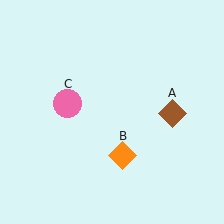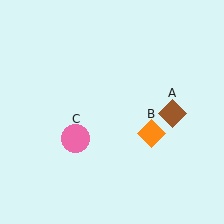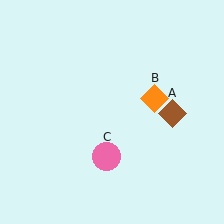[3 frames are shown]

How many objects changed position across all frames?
2 objects changed position: orange diamond (object B), pink circle (object C).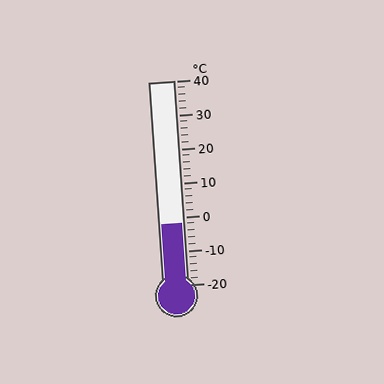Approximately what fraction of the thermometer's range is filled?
The thermometer is filled to approximately 30% of its range.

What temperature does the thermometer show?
The thermometer shows approximately -2°C.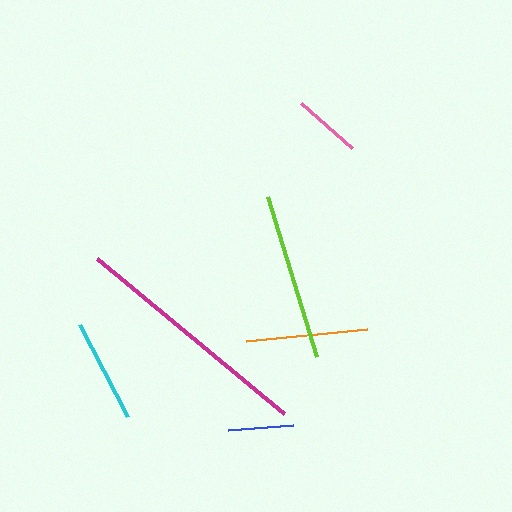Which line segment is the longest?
The magenta line is the longest at approximately 243 pixels.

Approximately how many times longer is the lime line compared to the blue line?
The lime line is approximately 2.6 times the length of the blue line.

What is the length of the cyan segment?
The cyan segment is approximately 104 pixels long.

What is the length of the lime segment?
The lime segment is approximately 167 pixels long.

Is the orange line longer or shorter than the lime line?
The lime line is longer than the orange line.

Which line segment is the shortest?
The blue line is the shortest at approximately 65 pixels.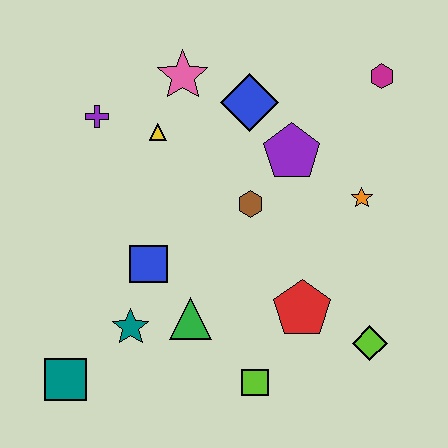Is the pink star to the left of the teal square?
No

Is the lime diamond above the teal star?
No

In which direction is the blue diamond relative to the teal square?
The blue diamond is above the teal square.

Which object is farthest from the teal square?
The magenta hexagon is farthest from the teal square.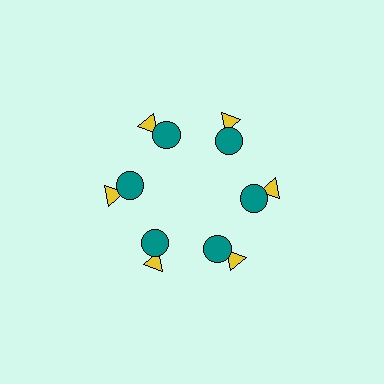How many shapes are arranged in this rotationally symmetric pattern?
There are 12 shapes, arranged in 6 groups of 2.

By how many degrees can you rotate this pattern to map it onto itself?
The pattern maps onto itself every 60 degrees of rotation.